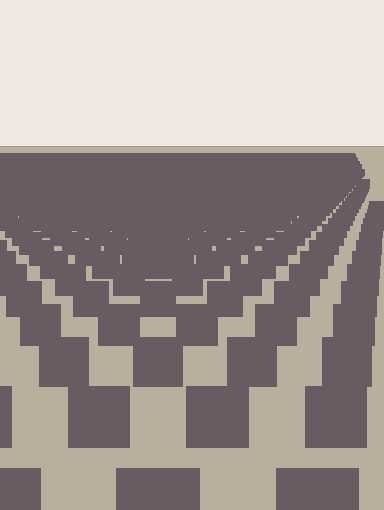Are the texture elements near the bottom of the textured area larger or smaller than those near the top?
Larger. Near the bottom, elements are closer to the viewer and appear at a bigger on-screen size.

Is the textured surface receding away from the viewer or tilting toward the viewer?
The surface is receding away from the viewer. Texture elements get smaller and denser toward the top.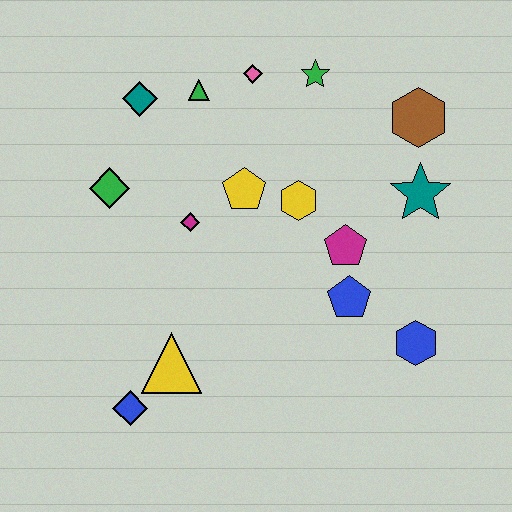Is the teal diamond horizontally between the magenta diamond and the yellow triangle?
No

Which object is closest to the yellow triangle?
The blue diamond is closest to the yellow triangle.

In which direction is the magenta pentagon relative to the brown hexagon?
The magenta pentagon is below the brown hexagon.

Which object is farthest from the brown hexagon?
The blue diamond is farthest from the brown hexagon.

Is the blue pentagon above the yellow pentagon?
No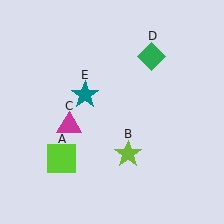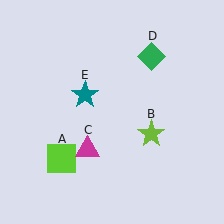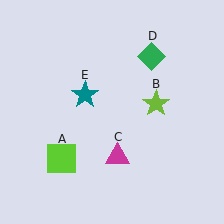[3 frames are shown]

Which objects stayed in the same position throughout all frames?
Lime square (object A) and green diamond (object D) and teal star (object E) remained stationary.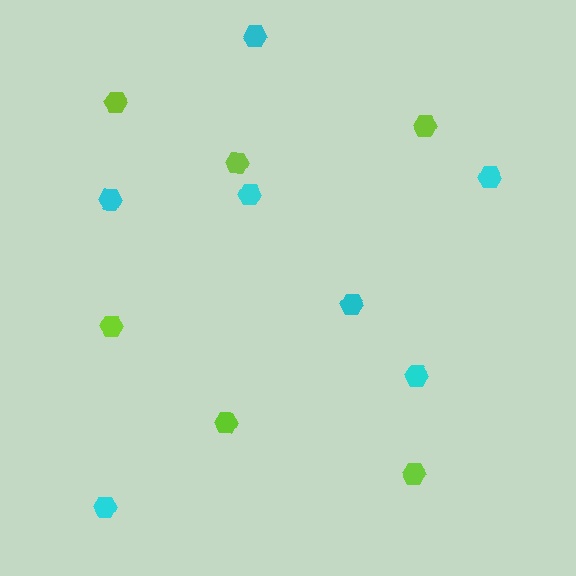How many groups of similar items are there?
There are 2 groups: one group of cyan hexagons (7) and one group of lime hexagons (6).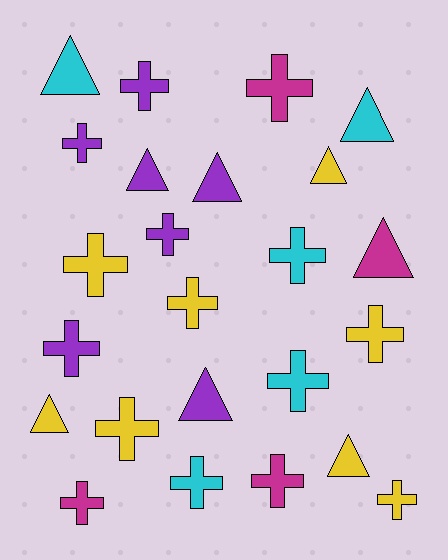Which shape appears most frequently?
Cross, with 15 objects.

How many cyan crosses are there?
There are 3 cyan crosses.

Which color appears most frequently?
Yellow, with 8 objects.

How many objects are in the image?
There are 24 objects.